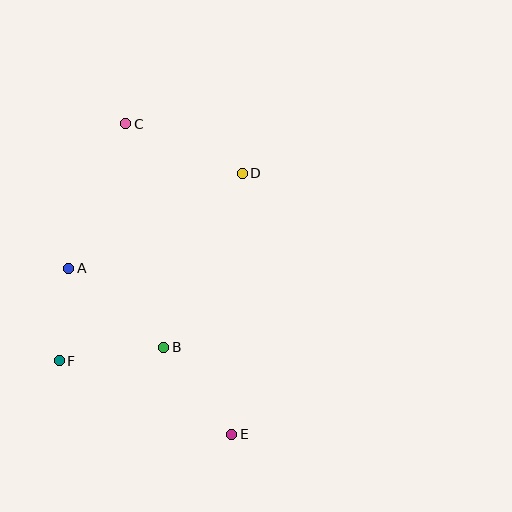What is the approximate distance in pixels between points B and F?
The distance between B and F is approximately 106 pixels.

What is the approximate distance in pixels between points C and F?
The distance between C and F is approximately 246 pixels.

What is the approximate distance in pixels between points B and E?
The distance between B and E is approximately 110 pixels.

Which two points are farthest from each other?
Points C and E are farthest from each other.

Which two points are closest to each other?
Points A and F are closest to each other.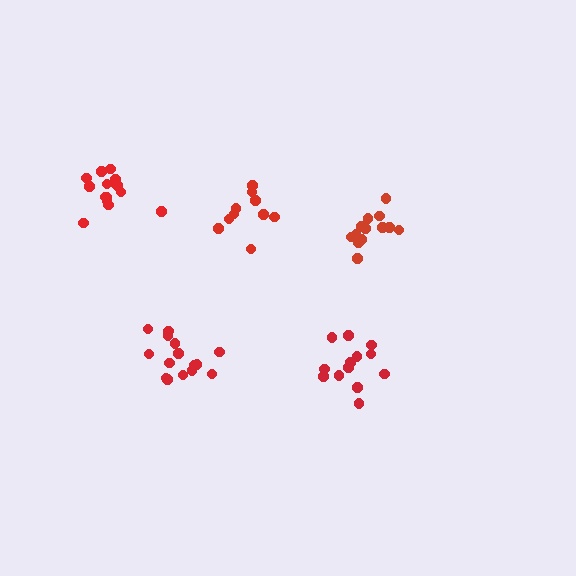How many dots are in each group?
Group 1: 10 dots, Group 2: 15 dots, Group 3: 13 dots, Group 4: 15 dots, Group 5: 13 dots (66 total).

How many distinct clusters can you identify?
There are 5 distinct clusters.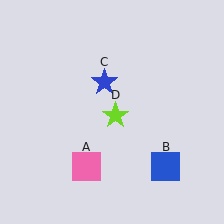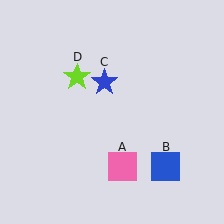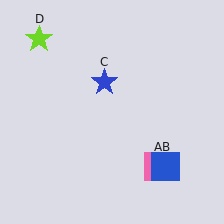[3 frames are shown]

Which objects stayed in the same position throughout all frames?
Blue square (object B) and blue star (object C) remained stationary.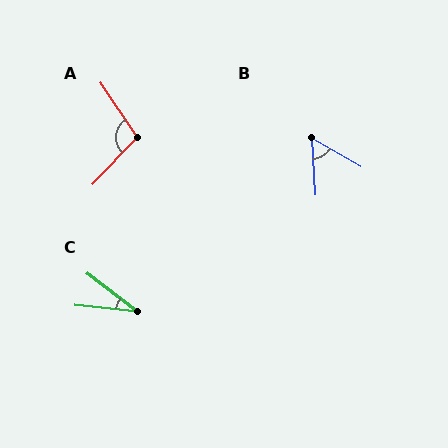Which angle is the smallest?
C, at approximately 32 degrees.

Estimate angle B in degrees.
Approximately 57 degrees.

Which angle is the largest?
A, at approximately 102 degrees.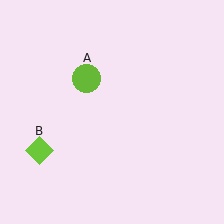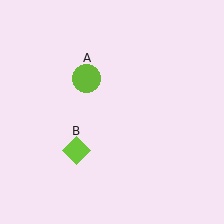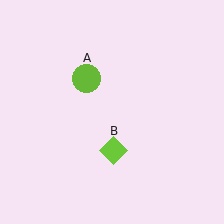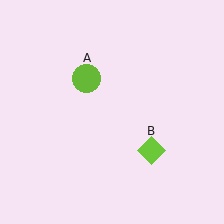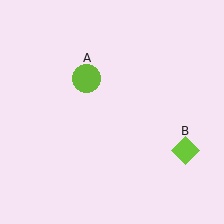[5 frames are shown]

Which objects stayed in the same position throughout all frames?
Lime circle (object A) remained stationary.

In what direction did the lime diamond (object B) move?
The lime diamond (object B) moved right.